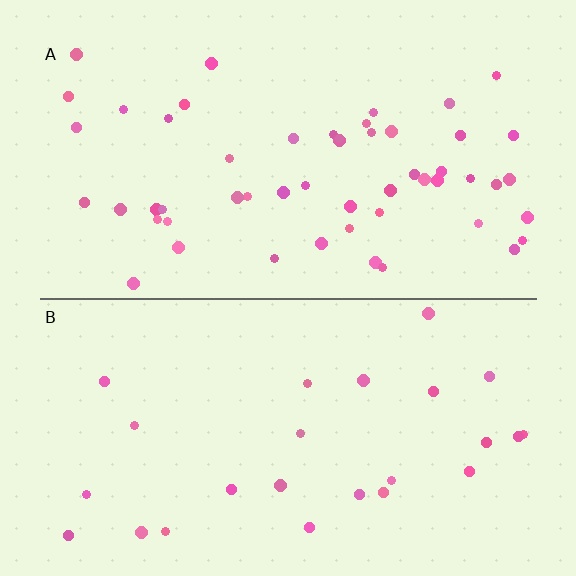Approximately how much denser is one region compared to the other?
Approximately 2.1× — region A over region B.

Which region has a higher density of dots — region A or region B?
A (the top).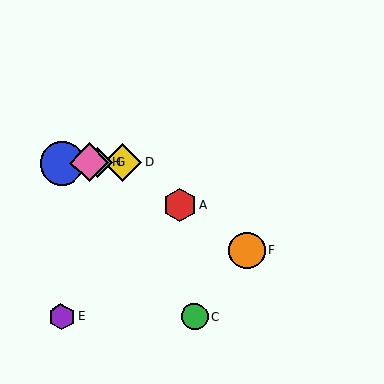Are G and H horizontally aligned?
Yes, both are at y≈163.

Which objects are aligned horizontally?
Objects B, D, G, H are aligned horizontally.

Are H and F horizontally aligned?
No, H is at y≈163 and F is at y≈250.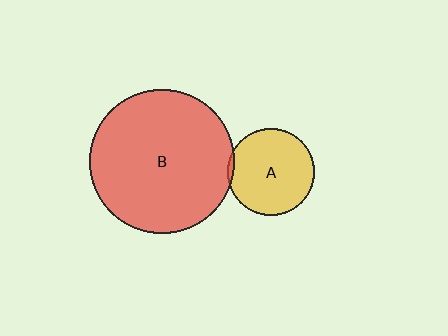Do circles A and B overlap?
Yes.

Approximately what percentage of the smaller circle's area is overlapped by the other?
Approximately 5%.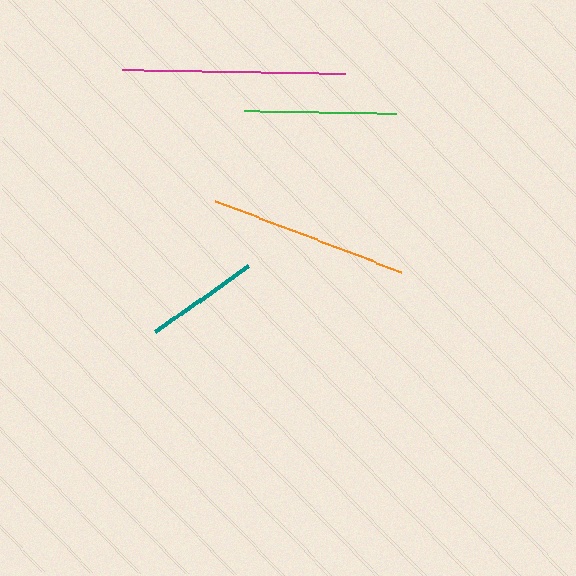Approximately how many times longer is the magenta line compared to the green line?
The magenta line is approximately 1.5 times the length of the green line.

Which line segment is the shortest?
The teal line is the shortest at approximately 114 pixels.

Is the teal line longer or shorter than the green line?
The green line is longer than the teal line.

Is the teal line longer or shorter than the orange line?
The orange line is longer than the teal line.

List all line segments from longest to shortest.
From longest to shortest: magenta, orange, green, teal.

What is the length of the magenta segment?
The magenta segment is approximately 223 pixels long.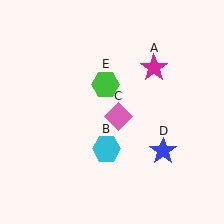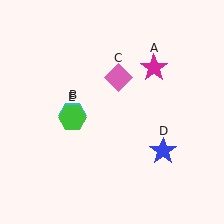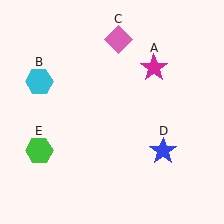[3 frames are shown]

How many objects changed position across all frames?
3 objects changed position: cyan hexagon (object B), pink diamond (object C), green hexagon (object E).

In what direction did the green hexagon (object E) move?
The green hexagon (object E) moved down and to the left.